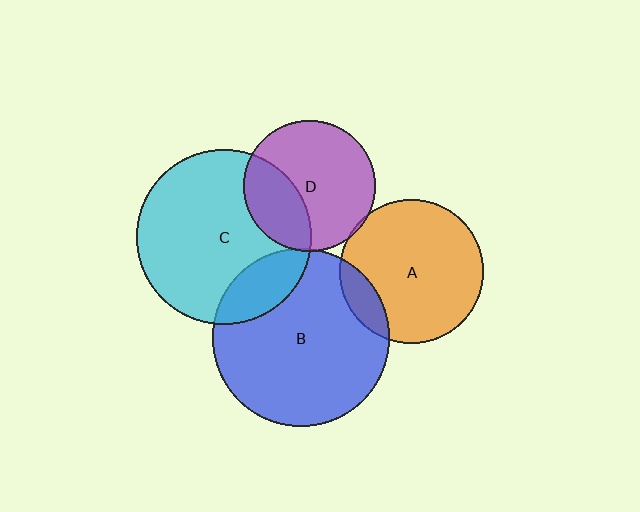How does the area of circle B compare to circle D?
Approximately 1.8 times.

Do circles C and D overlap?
Yes.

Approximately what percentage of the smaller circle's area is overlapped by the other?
Approximately 30%.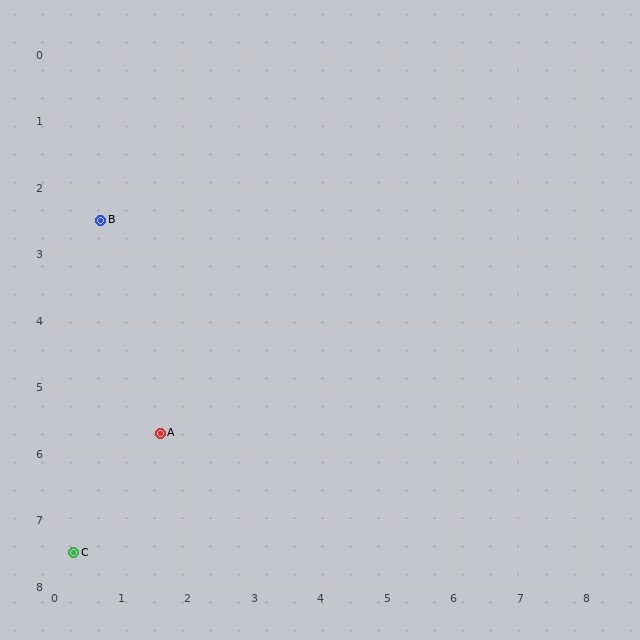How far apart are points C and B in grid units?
Points C and B are about 5.0 grid units apart.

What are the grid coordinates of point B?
Point B is at approximately (0.7, 2.5).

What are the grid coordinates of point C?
Point C is at approximately (0.3, 7.5).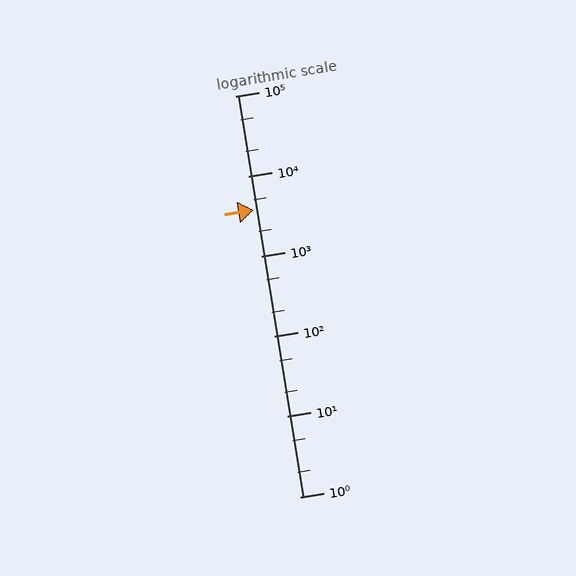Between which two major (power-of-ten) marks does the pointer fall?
The pointer is between 1000 and 10000.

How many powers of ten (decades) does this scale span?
The scale spans 5 decades, from 1 to 100000.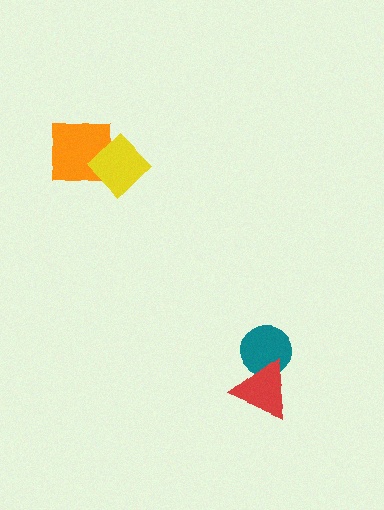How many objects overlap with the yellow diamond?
1 object overlaps with the yellow diamond.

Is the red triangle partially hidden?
No, no other shape covers it.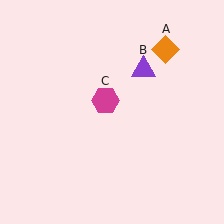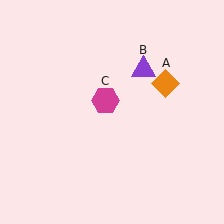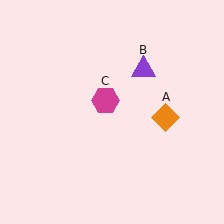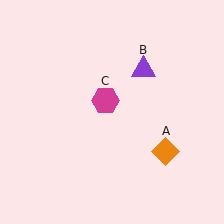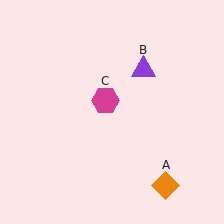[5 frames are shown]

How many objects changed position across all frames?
1 object changed position: orange diamond (object A).